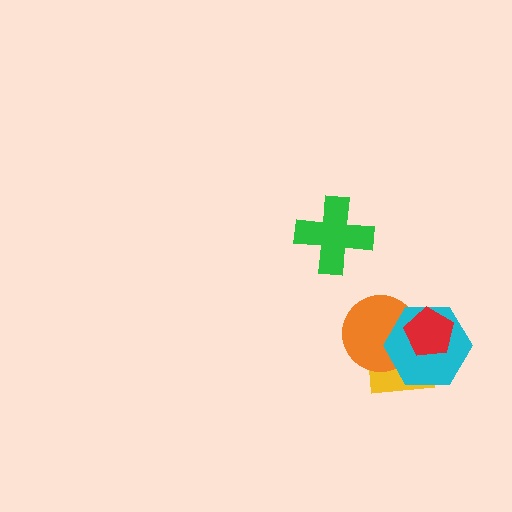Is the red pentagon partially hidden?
No, no other shape covers it.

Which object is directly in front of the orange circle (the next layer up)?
The cyan hexagon is directly in front of the orange circle.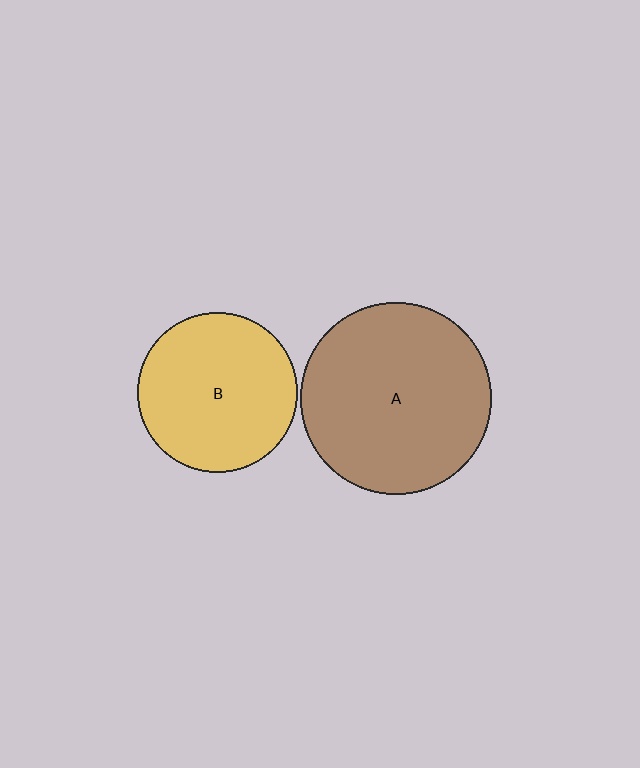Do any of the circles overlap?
No, none of the circles overlap.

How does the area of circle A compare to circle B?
Approximately 1.4 times.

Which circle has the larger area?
Circle A (brown).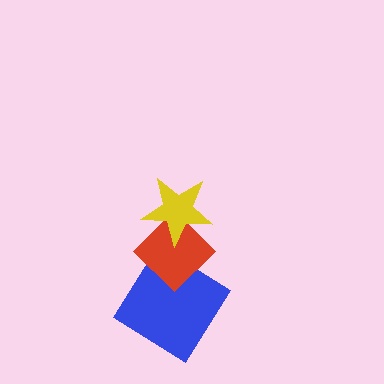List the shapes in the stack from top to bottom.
From top to bottom: the yellow star, the red diamond, the blue diamond.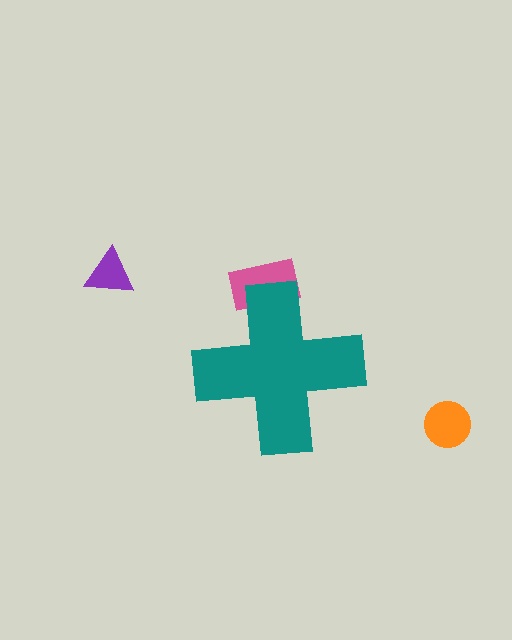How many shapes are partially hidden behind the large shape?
1 shape is partially hidden.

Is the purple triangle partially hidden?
No, the purple triangle is fully visible.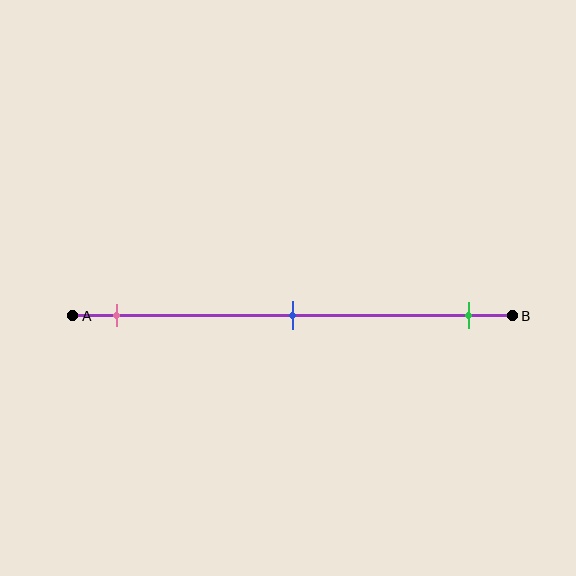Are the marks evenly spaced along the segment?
Yes, the marks are approximately evenly spaced.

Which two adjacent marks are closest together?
The pink and blue marks are the closest adjacent pair.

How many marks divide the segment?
There are 3 marks dividing the segment.